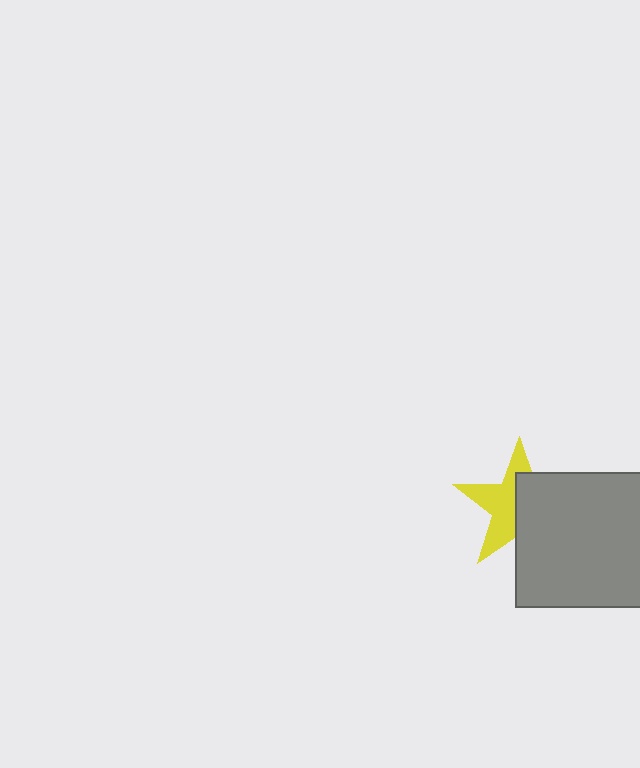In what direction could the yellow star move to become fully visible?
The yellow star could move left. That would shift it out from behind the gray square entirely.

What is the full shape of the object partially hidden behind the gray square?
The partially hidden object is a yellow star.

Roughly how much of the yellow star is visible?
About half of it is visible (roughly 50%).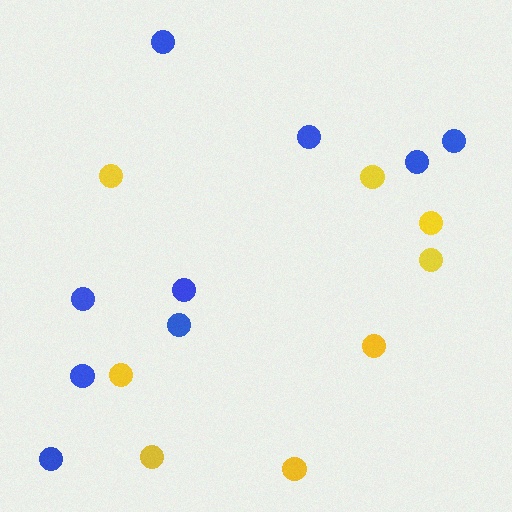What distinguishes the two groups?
There are 2 groups: one group of blue circles (9) and one group of yellow circles (8).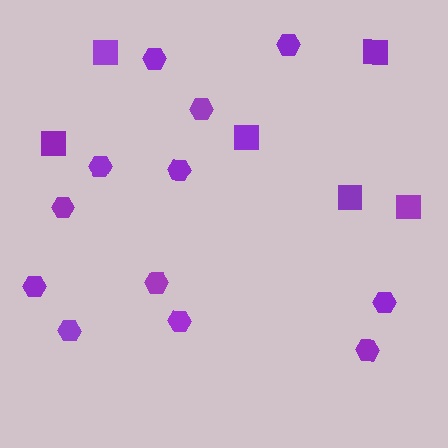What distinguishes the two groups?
There are 2 groups: one group of hexagons (12) and one group of squares (6).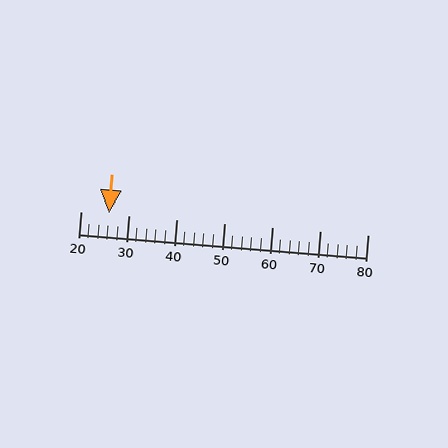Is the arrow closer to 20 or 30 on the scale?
The arrow is closer to 30.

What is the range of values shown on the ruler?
The ruler shows values from 20 to 80.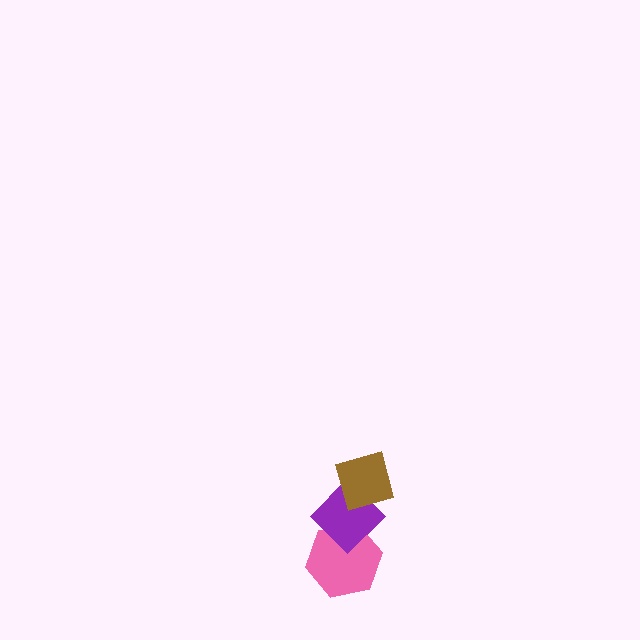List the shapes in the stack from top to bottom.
From top to bottom: the brown diamond, the purple diamond, the pink hexagon.